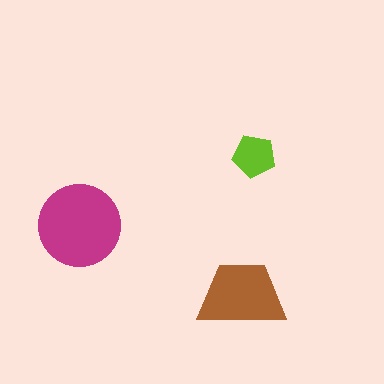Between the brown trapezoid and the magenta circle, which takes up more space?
The magenta circle.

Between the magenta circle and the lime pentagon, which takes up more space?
The magenta circle.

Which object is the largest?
The magenta circle.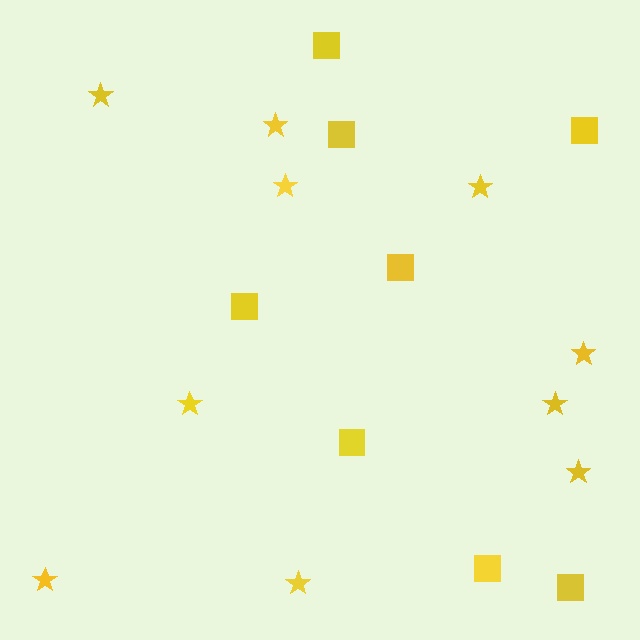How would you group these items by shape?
There are 2 groups: one group of squares (8) and one group of stars (10).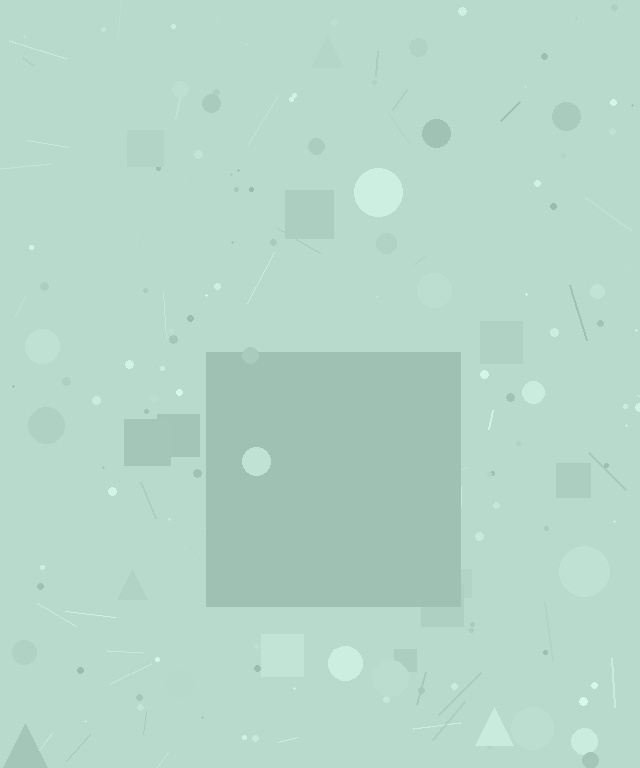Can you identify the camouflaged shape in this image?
The camouflaged shape is a square.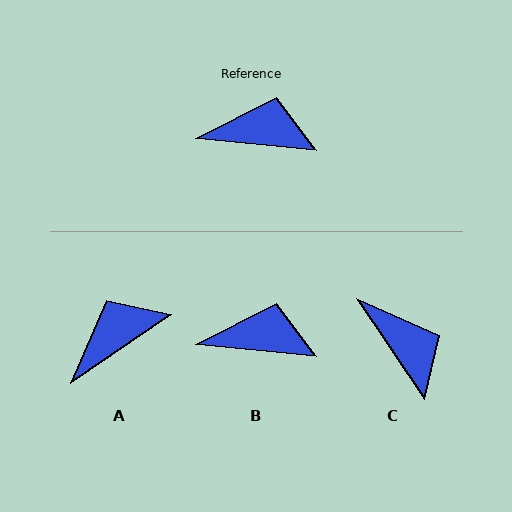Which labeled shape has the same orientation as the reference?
B.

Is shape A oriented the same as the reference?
No, it is off by about 40 degrees.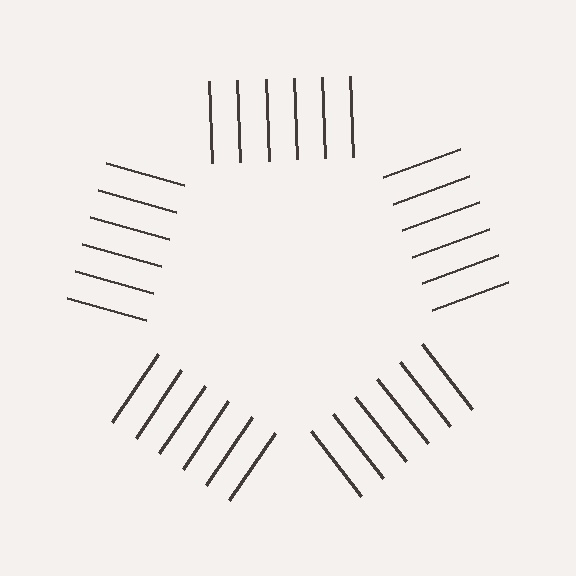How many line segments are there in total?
30 — 6 along each of the 5 edges.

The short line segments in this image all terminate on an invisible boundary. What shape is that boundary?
An illusory pentagon — the line segments terminate on its edges but no continuous stroke is drawn.